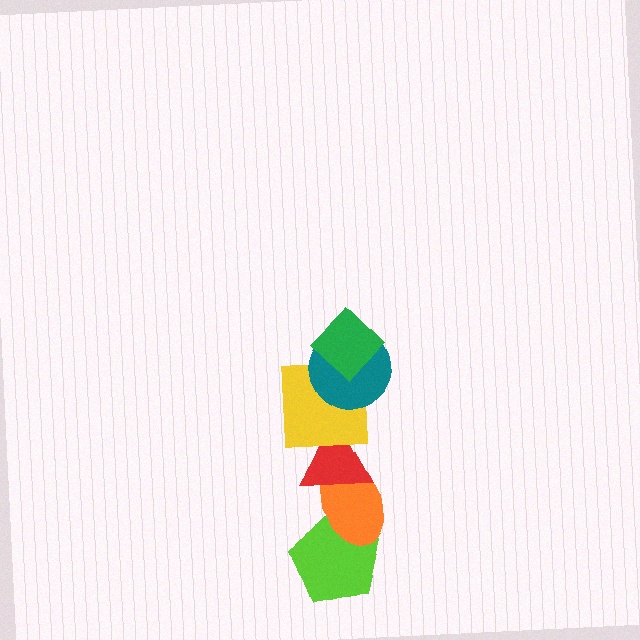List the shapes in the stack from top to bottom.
From top to bottom: the green diamond, the teal circle, the yellow square, the red triangle, the orange ellipse, the lime pentagon.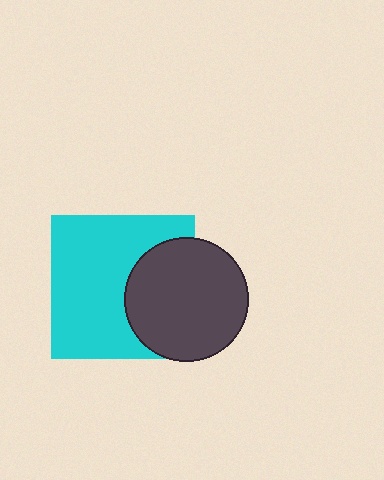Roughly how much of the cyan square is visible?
Most of it is visible (roughly 65%).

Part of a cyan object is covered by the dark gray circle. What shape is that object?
It is a square.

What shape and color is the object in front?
The object in front is a dark gray circle.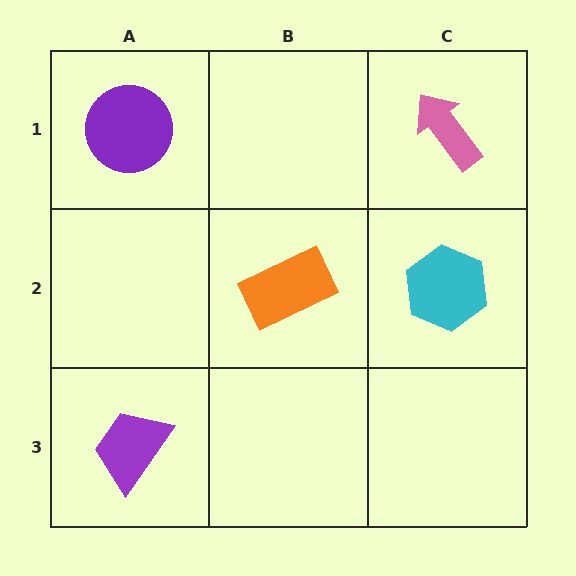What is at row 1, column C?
A pink arrow.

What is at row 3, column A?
A purple trapezoid.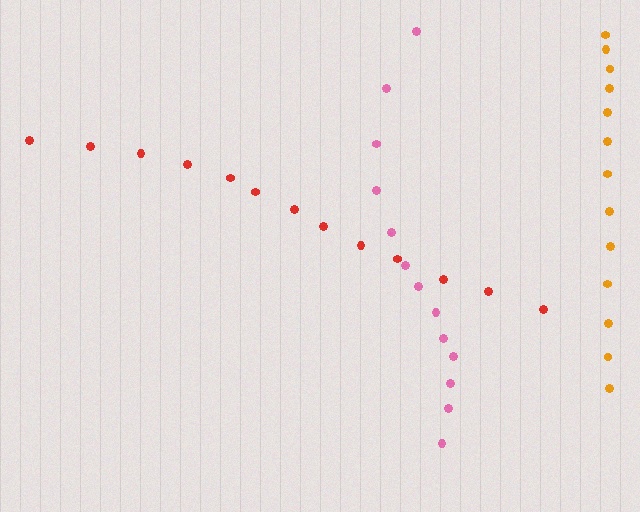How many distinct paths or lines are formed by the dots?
There are 3 distinct paths.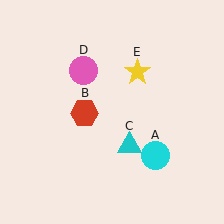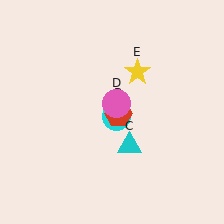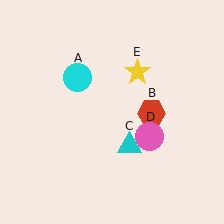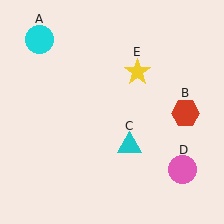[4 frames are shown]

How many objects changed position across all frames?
3 objects changed position: cyan circle (object A), red hexagon (object B), pink circle (object D).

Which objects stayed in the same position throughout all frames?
Cyan triangle (object C) and yellow star (object E) remained stationary.